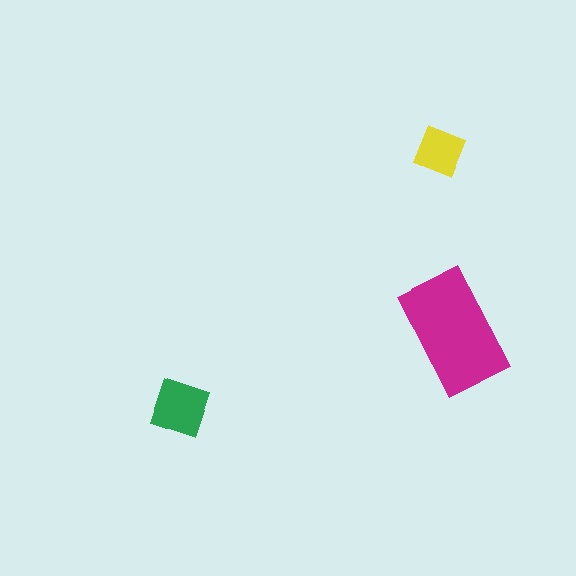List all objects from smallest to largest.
The yellow diamond, the green square, the magenta rectangle.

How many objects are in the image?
There are 3 objects in the image.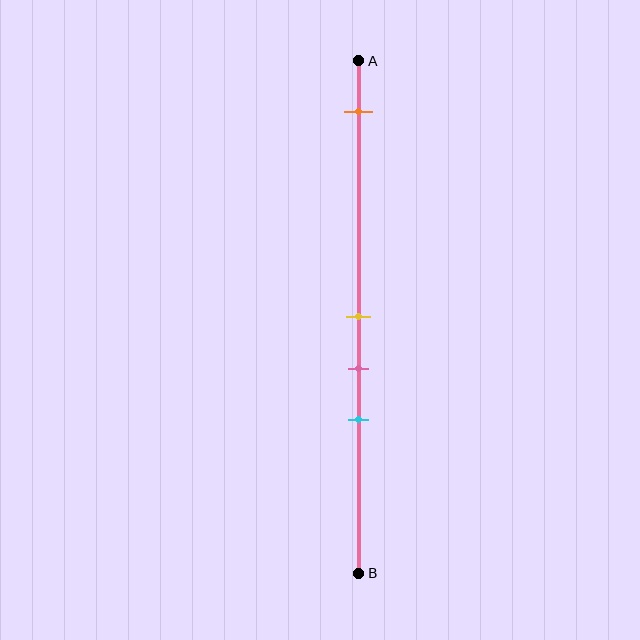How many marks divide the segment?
There are 4 marks dividing the segment.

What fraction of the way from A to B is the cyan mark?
The cyan mark is approximately 70% (0.7) of the way from A to B.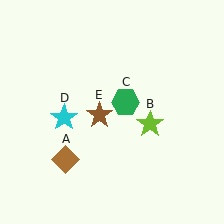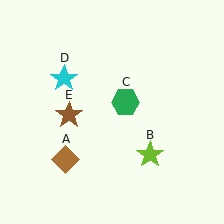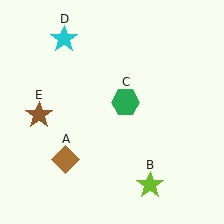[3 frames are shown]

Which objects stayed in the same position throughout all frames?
Brown diamond (object A) and green hexagon (object C) remained stationary.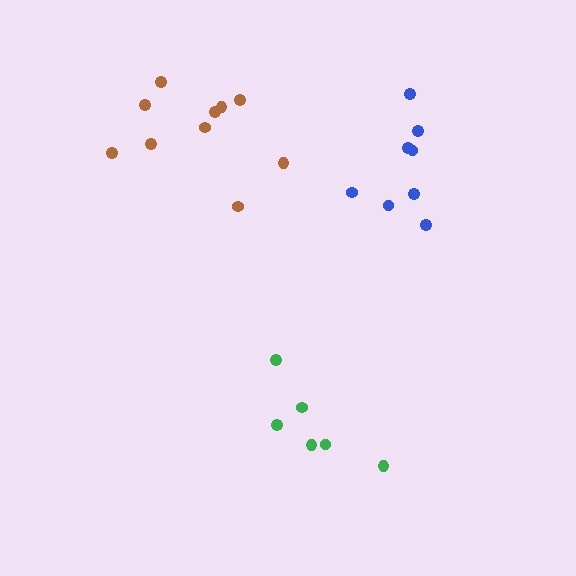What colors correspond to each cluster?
The clusters are colored: brown, green, blue.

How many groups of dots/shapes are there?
There are 3 groups.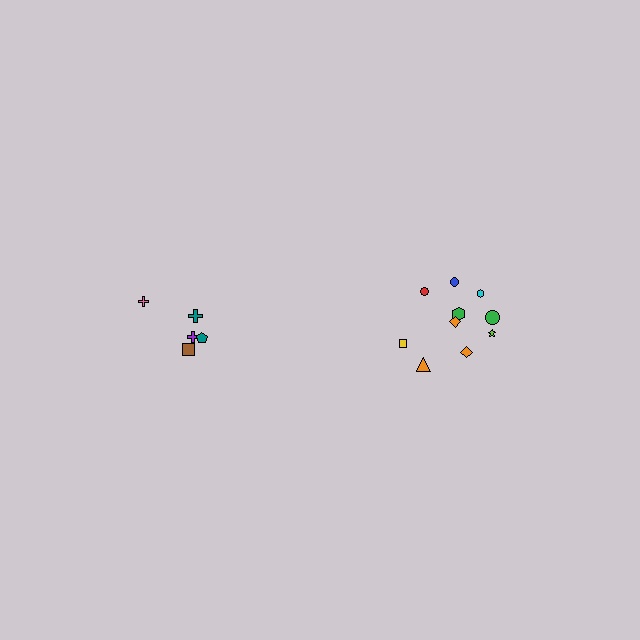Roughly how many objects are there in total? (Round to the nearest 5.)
Roughly 15 objects in total.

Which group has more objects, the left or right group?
The right group.